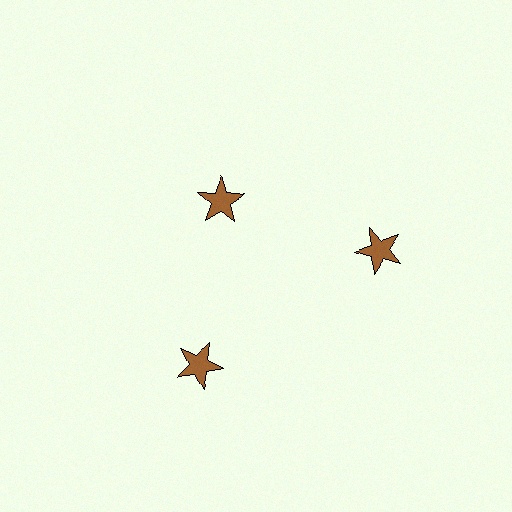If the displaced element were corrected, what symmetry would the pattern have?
It would have 3-fold rotational symmetry — the pattern would map onto itself every 120 degrees.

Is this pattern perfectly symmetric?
No. The 3 brown stars are arranged in a ring, but one element near the 11 o'clock position is pulled inward toward the center, breaking the 3-fold rotational symmetry.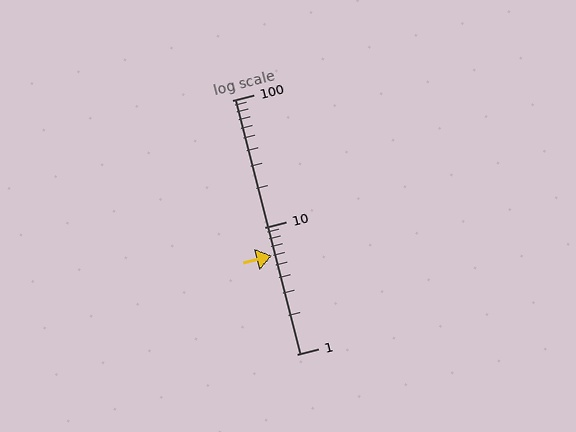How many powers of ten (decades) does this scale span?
The scale spans 2 decades, from 1 to 100.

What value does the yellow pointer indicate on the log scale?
The pointer indicates approximately 6.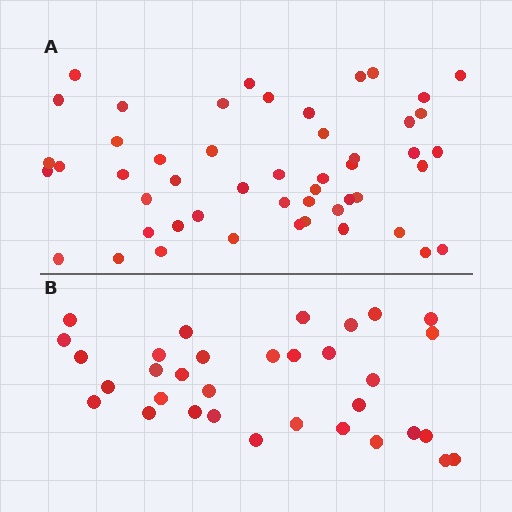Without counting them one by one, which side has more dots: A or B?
Region A (the top region) has more dots.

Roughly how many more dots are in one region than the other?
Region A has approximately 15 more dots than region B.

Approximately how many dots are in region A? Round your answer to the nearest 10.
About 50 dots.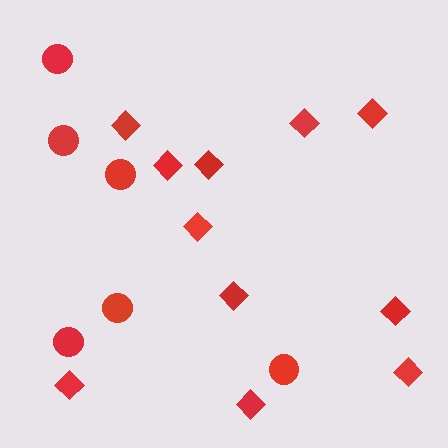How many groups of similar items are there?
There are 2 groups: one group of circles (6) and one group of diamonds (11).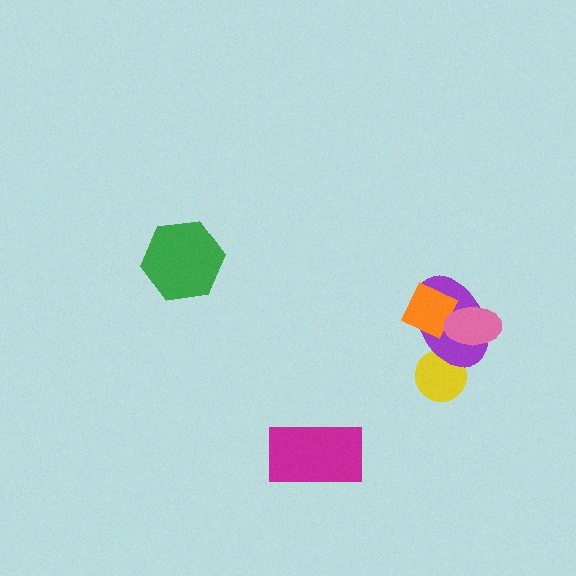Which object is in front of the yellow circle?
The purple ellipse is in front of the yellow circle.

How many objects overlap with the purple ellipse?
3 objects overlap with the purple ellipse.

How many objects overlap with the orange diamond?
2 objects overlap with the orange diamond.